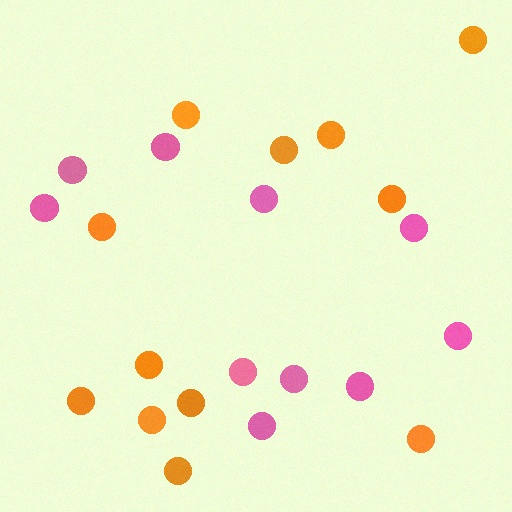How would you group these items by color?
There are 2 groups: one group of pink circles (10) and one group of orange circles (12).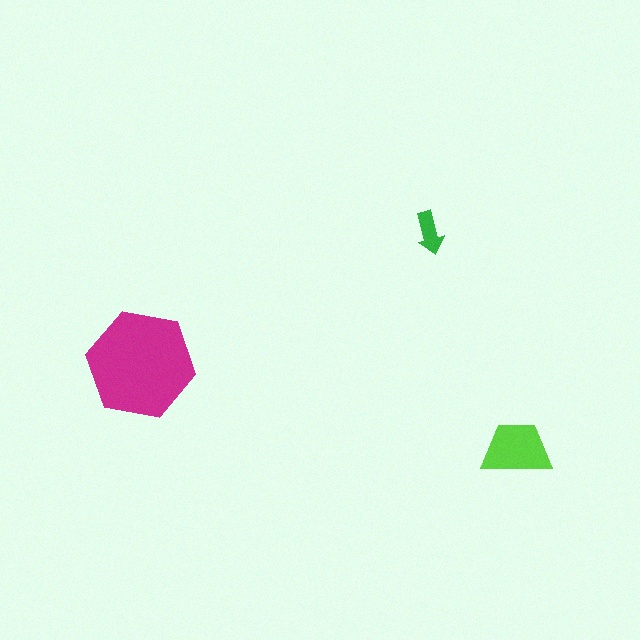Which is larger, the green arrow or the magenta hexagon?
The magenta hexagon.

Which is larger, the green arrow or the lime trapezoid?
The lime trapezoid.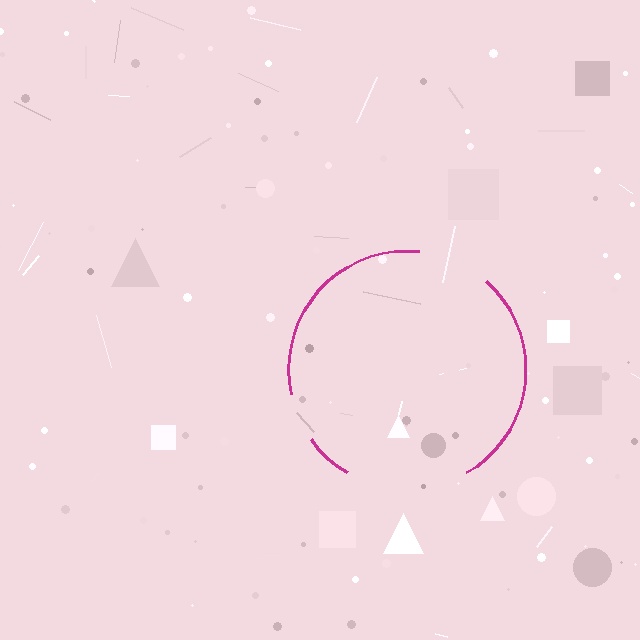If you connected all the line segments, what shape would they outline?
They would outline a circle.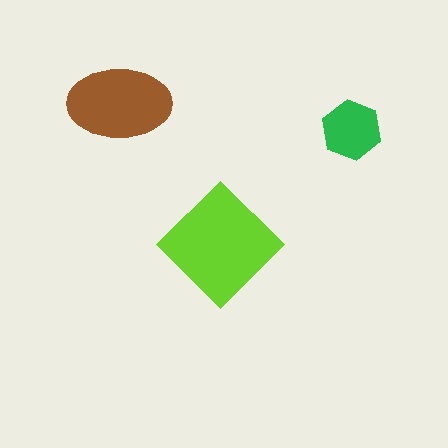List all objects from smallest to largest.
The green hexagon, the brown ellipse, the lime diamond.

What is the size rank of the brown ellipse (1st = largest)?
2nd.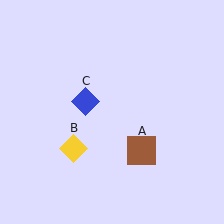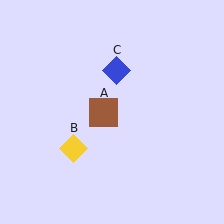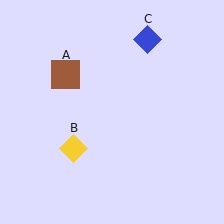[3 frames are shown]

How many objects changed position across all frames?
2 objects changed position: brown square (object A), blue diamond (object C).